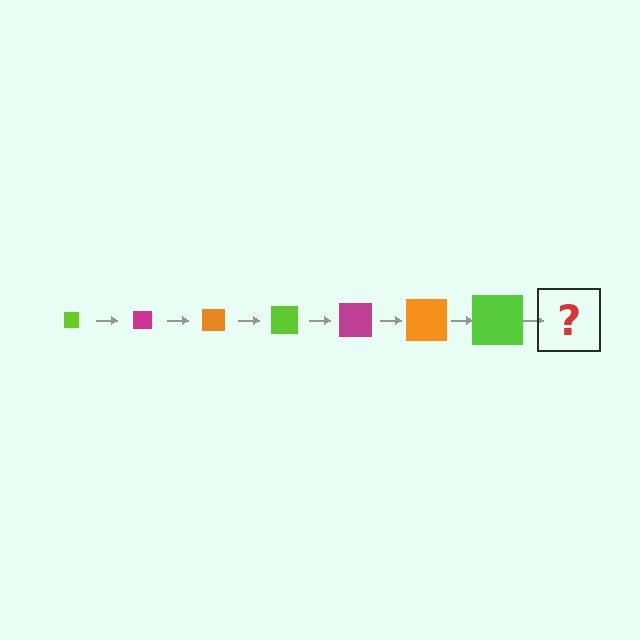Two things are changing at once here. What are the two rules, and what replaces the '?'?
The two rules are that the square grows larger each step and the color cycles through lime, magenta, and orange. The '?' should be a magenta square, larger than the previous one.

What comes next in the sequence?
The next element should be a magenta square, larger than the previous one.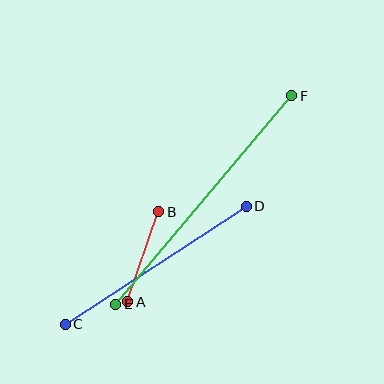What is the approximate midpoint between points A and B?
The midpoint is at approximately (143, 257) pixels.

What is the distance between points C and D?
The distance is approximately 216 pixels.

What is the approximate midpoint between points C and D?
The midpoint is at approximately (156, 265) pixels.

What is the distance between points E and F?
The distance is approximately 273 pixels.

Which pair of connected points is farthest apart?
Points E and F are farthest apart.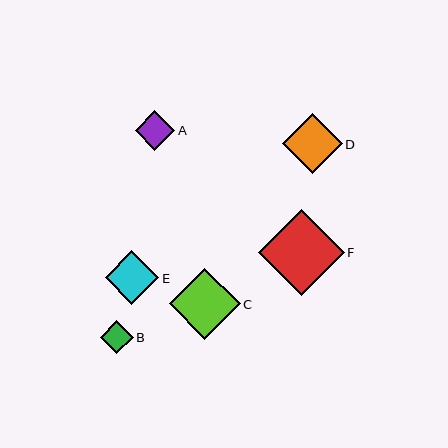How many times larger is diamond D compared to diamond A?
Diamond D is approximately 1.5 times the size of diamond A.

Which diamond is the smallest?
Diamond B is the smallest with a size of approximately 33 pixels.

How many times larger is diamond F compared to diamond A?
Diamond F is approximately 2.1 times the size of diamond A.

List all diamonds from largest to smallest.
From largest to smallest: F, C, D, E, A, B.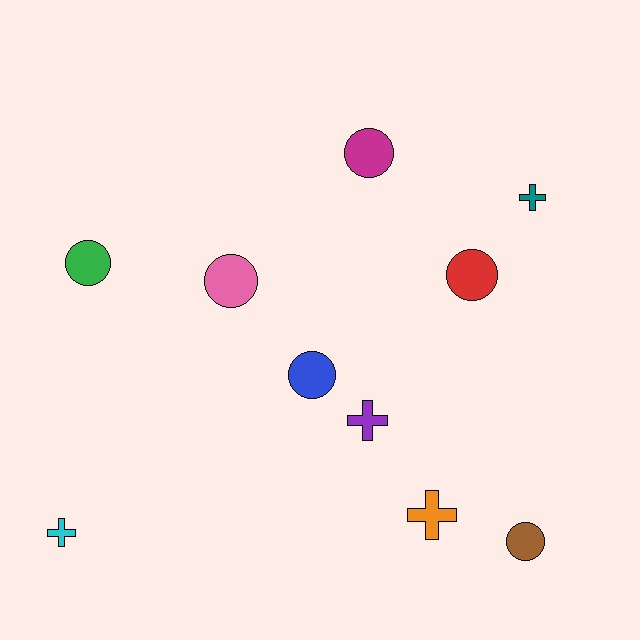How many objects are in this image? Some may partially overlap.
There are 10 objects.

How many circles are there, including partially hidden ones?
There are 6 circles.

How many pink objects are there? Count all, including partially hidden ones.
There is 1 pink object.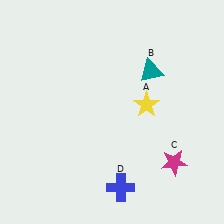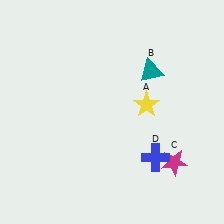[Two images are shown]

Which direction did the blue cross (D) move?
The blue cross (D) moved right.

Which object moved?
The blue cross (D) moved right.